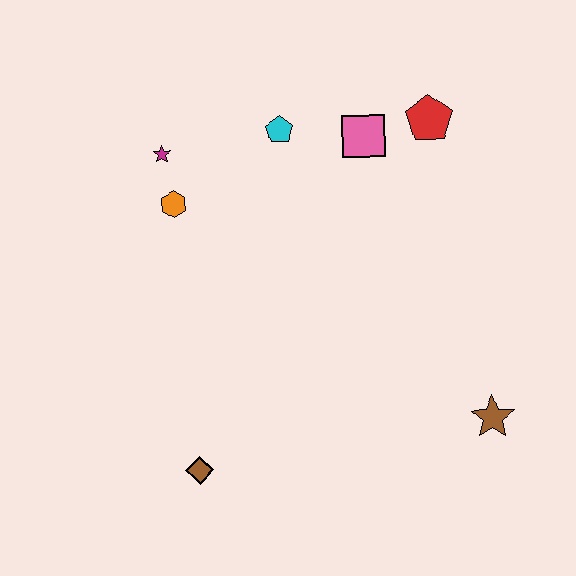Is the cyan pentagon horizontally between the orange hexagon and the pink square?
Yes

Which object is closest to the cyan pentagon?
The pink square is closest to the cyan pentagon.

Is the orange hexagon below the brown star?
No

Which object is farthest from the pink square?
The brown diamond is farthest from the pink square.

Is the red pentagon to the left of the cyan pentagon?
No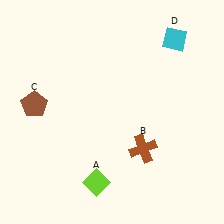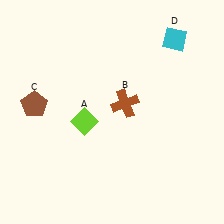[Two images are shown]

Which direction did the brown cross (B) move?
The brown cross (B) moved up.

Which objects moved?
The objects that moved are: the lime diamond (A), the brown cross (B).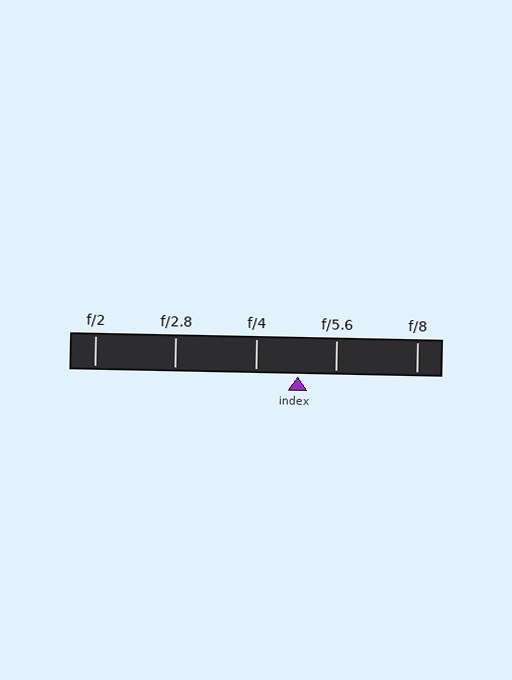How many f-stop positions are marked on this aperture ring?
There are 5 f-stop positions marked.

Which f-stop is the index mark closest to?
The index mark is closest to f/5.6.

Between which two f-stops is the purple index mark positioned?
The index mark is between f/4 and f/5.6.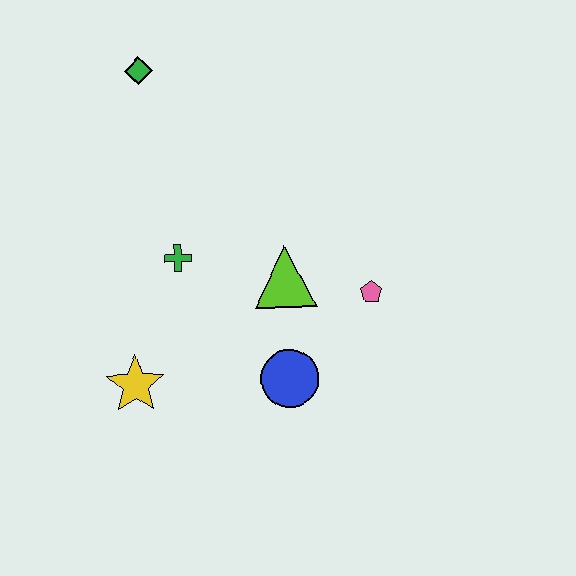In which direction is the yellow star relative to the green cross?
The yellow star is below the green cross.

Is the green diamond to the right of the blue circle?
No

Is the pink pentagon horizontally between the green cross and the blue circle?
No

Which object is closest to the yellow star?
The green cross is closest to the yellow star.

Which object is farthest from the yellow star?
The green diamond is farthest from the yellow star.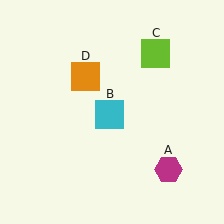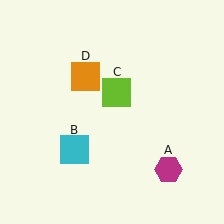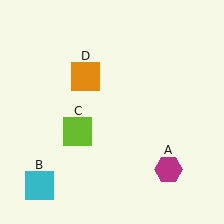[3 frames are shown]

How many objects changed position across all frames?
2 objects changed position: cyan square (object B), lime square (object C).